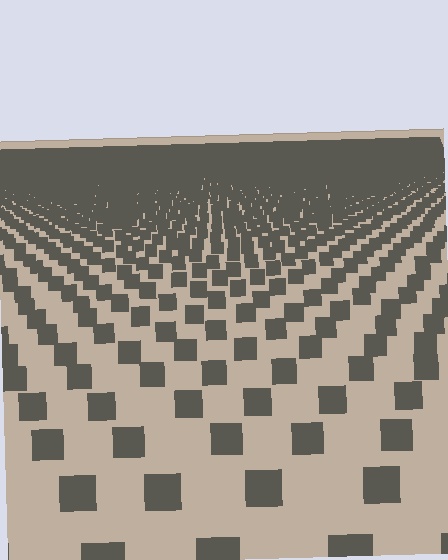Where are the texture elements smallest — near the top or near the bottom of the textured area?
Near the top.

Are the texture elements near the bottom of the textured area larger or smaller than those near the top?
Larger. Near the bottom, elements are closer to the viewer and appear at a bigger on-screen size.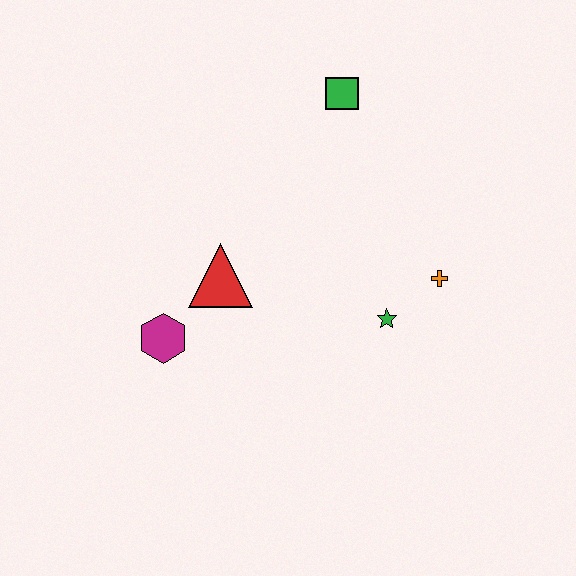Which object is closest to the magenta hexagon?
The red triangle is closest to the magenta hexagon.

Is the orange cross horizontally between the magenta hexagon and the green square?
No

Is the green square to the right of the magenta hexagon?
Yes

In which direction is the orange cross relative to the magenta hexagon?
The orange cross is to the right of the magenta hexagon.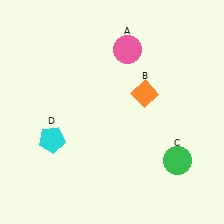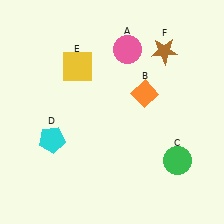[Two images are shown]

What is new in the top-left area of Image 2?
A yellow square (E) was added in the top-left area of Image 2.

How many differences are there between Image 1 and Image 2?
There are 2 differences between the two images.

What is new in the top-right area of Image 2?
A brown star (F) was added in the top-right area of Image 2.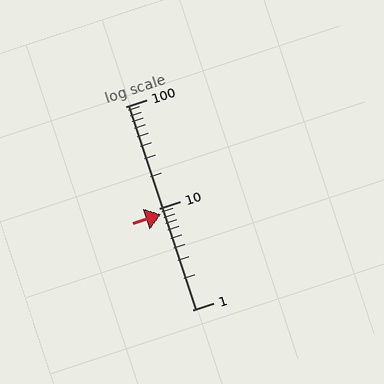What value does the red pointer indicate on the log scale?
The pointer indicates approximately 8.7.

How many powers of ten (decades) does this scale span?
The scale spans 2 decades, from 1 to 100.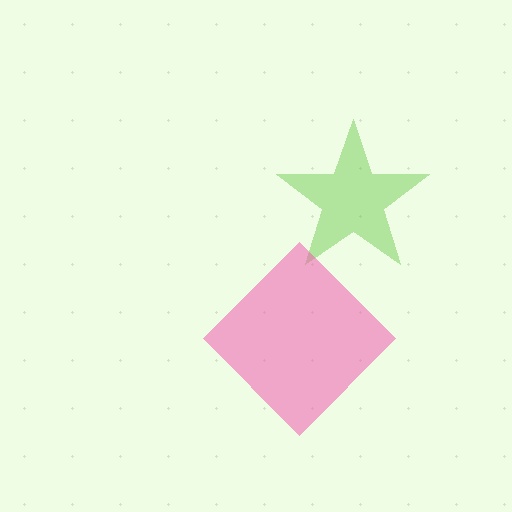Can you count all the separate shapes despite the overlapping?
Yes, there are 2 separate shapes.